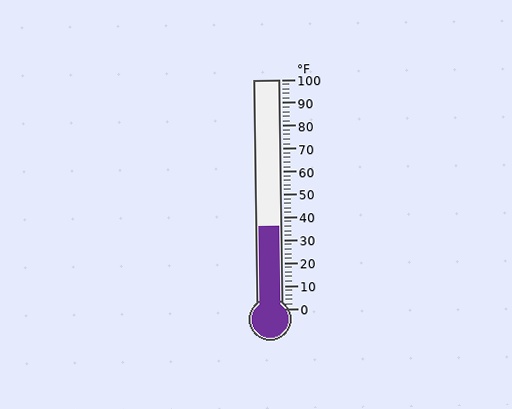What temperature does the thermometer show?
The thermometer shows approximately 36°F.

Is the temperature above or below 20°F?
The temperature is above 20°F.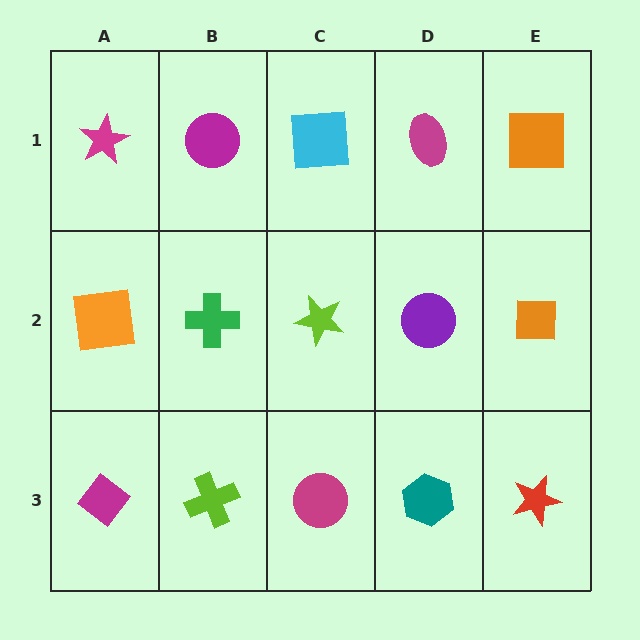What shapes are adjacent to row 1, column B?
A green cross (row 2, column B), a magenta star (row 1, column A), a cyan square (row 1, column C).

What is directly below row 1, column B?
A green cross.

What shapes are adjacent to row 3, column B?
A green cross (row 2, column B), a magenta diamond (row 3, column A), a magenta circle (row 3, column C).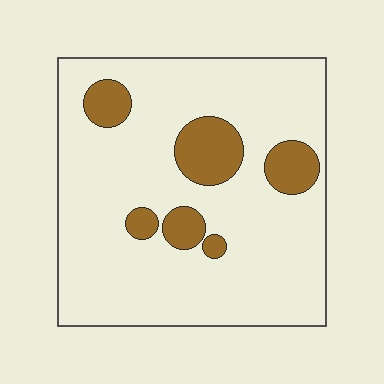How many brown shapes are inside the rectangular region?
6.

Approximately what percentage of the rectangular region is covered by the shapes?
Approximately 15%.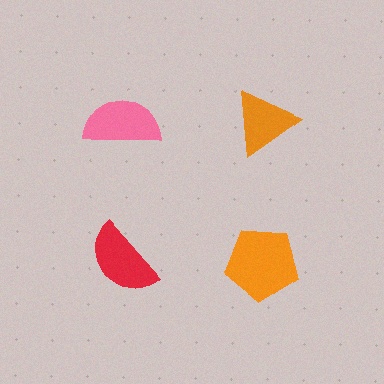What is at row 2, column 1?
A red semicircle.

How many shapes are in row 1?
2 shapes.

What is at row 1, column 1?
A pink semicircle.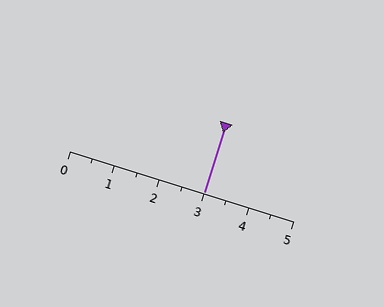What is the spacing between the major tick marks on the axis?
The major ticks are spaced 1 apart.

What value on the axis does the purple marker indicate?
The marker indicates approximately 3.